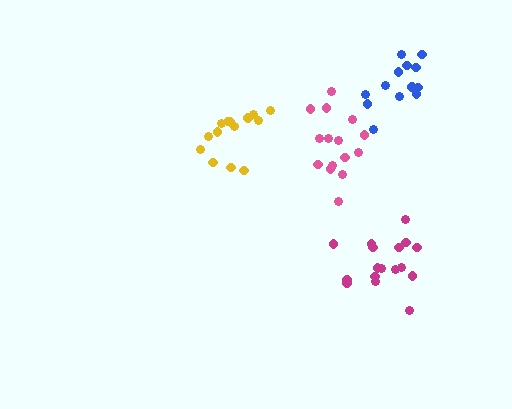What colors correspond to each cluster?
The clusters are colored: pink, magenta, yellow, blue.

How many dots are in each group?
Group 1: 15 dots, Group 2: 17 dots, Group 3: 14 dots, Group 4: 13 dots (59 total).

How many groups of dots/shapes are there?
There are 4 groups.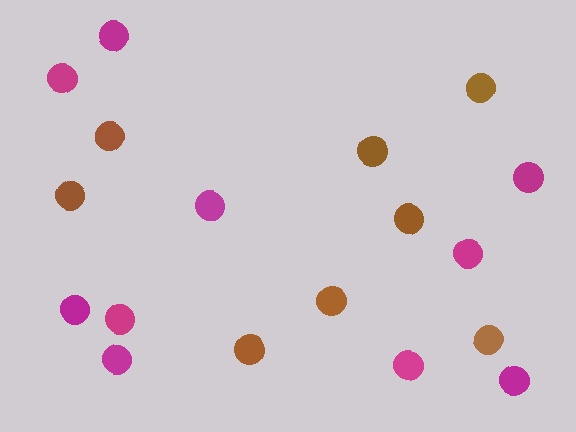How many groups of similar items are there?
There are 2 groups: one group of brown circles (8) and one group of magenta circles (10).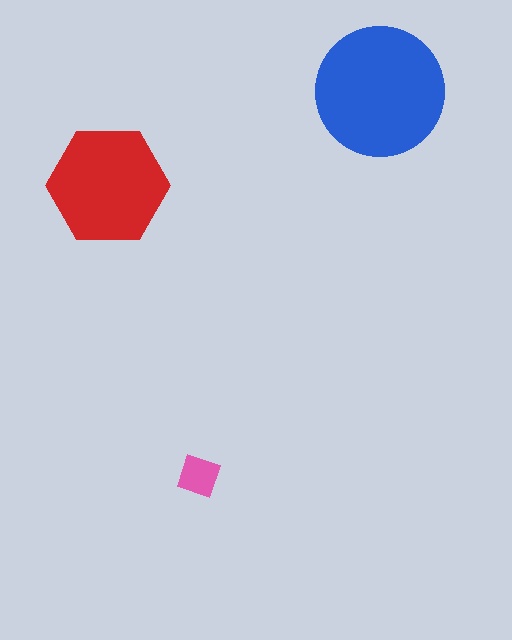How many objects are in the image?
There are 3 objects in the image.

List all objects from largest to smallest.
The blue circle, the red hexagon, the pink square.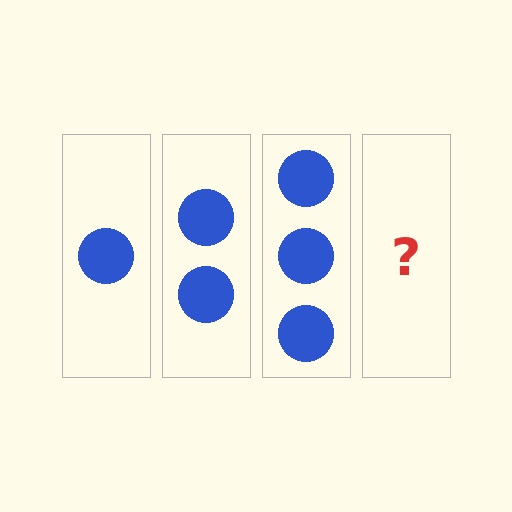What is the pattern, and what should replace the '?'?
The pattern is that each step adds one more circle. The '?' should be 4 circles.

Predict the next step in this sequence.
The next step is 4 circles.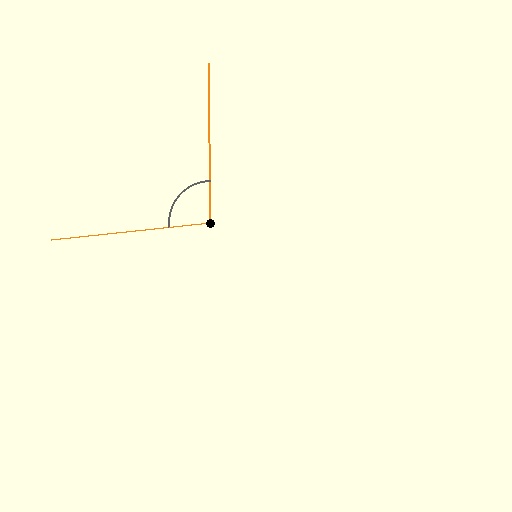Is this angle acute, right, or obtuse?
It is obtuse.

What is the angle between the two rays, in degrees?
Approximately 95 degrees.